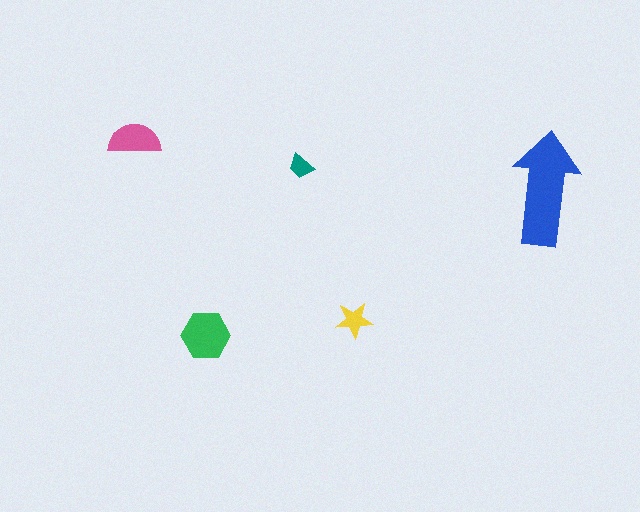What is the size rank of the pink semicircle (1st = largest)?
3rd.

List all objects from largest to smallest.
The blue arrow, the green hexagon, the pink semicircle, the yellow star, the teal trapezoid.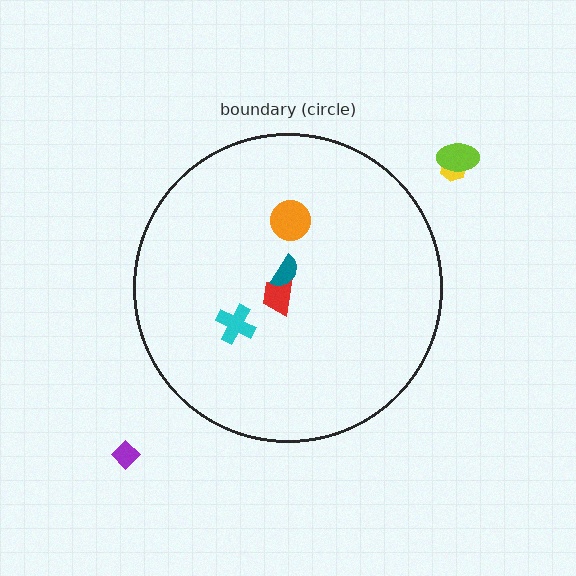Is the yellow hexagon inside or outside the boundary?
Outside.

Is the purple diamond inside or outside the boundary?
Outside.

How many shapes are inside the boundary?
4 inside, 3 outside.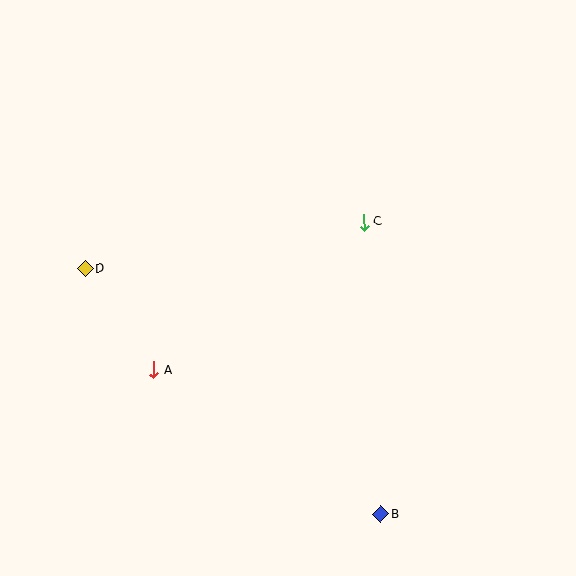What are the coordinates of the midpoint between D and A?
The midpoint between D and A is at (120, 319).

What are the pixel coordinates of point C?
Point C is at (364, 222).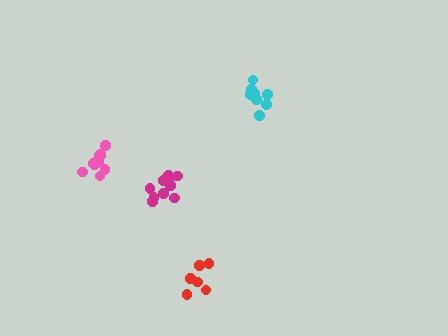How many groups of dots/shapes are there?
There are 4 groups.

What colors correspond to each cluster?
The clusters are colored: pink, red, cyan, magenta.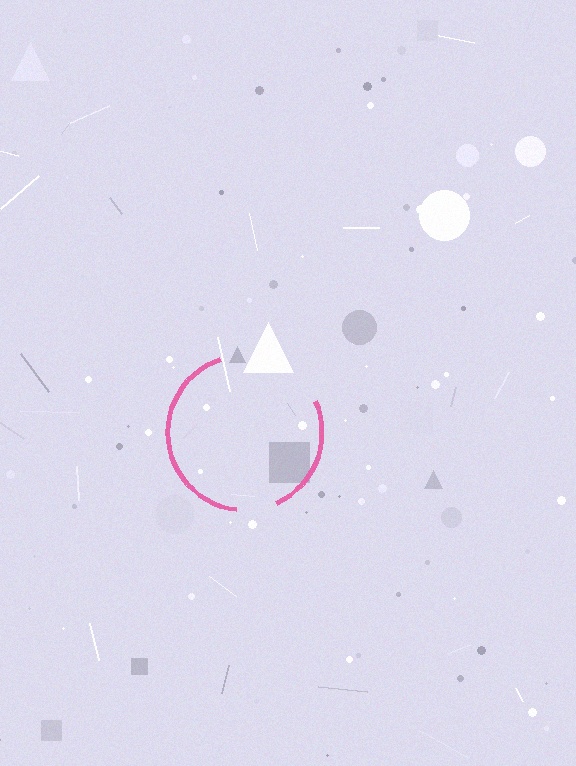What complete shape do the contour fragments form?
The contour fragments form a circle.